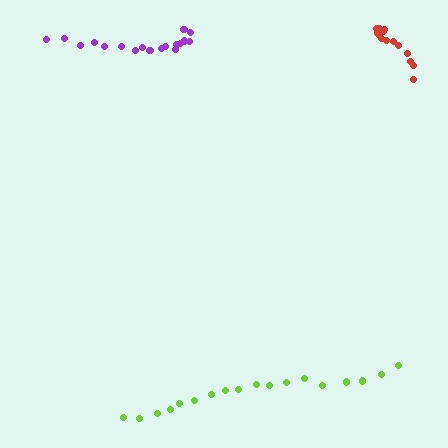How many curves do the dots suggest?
There are 3 distinct paths.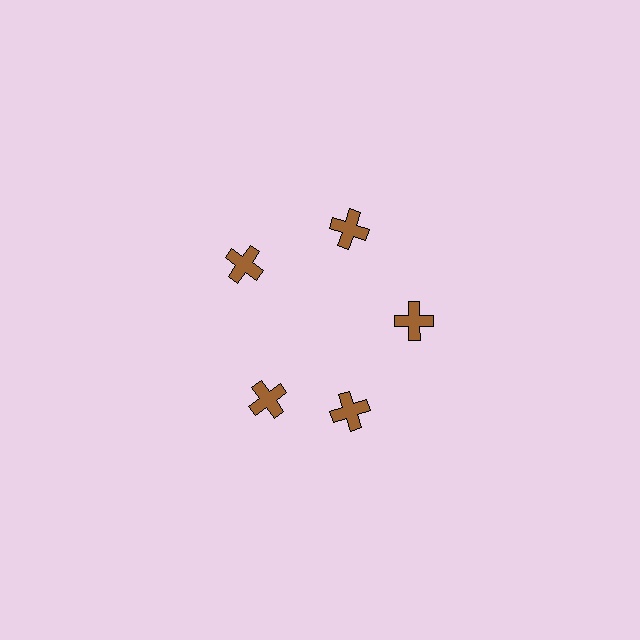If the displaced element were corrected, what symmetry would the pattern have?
It would have 5-fold rotational symmetry — the pattern would map onto itself every 72 degrees.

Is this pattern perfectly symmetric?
No. The 5 brown crosses are arranged in a ring, but one element near the 8 o'clock position is rotated out of alignment along the ring, breaking the 5-fold rotational symmetry.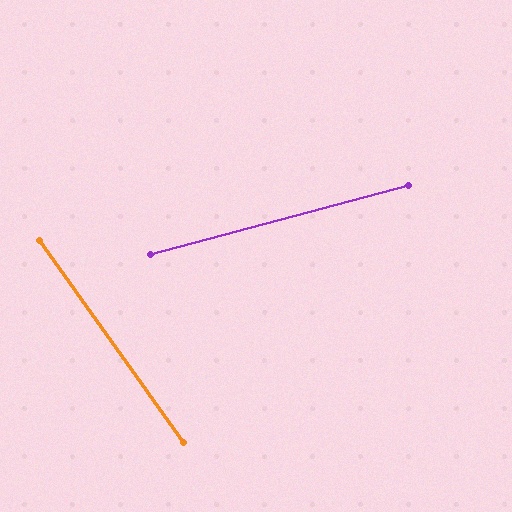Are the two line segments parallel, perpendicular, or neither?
Neither parallel nor perpendicular — they differ by about 69°.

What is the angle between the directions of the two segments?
Approximately 69 degrees.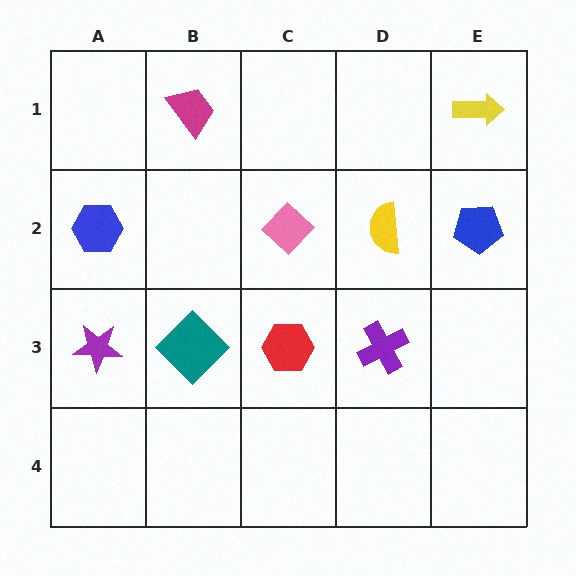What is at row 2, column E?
A blue pentagon.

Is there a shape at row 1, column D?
No, that cell is empty.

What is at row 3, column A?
A purple star.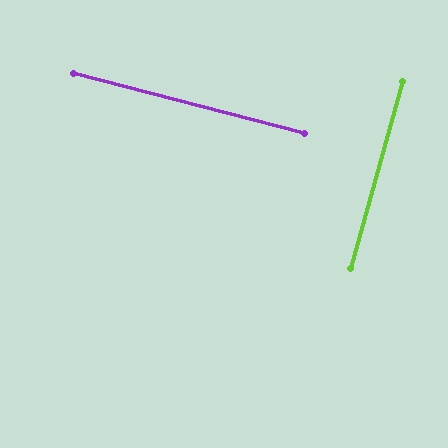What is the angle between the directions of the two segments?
Approximately 89 degrees.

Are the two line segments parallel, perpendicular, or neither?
Perpendicular — they meet at approximately 89°.